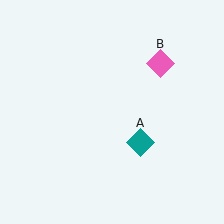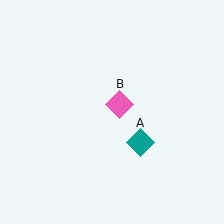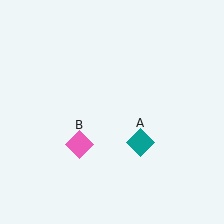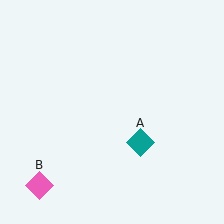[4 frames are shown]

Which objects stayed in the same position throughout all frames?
Teal diamond (object A) remained stationary.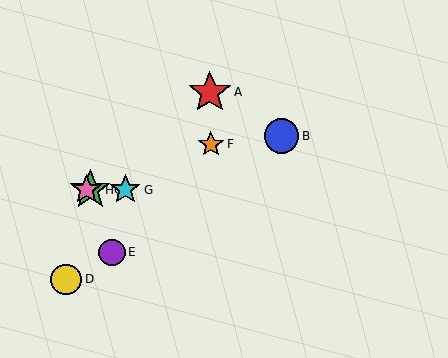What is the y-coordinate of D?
Object D is at y≈279.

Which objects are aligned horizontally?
Objects C, G, H are aligned horizontally.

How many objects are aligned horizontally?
3 objects (C, G, H) are aligned horizontally.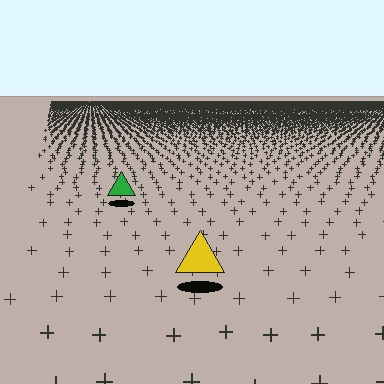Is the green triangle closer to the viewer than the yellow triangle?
No. The yellow triangle is closer — you can tell from the texture gradient: the ground texture is coarser near it.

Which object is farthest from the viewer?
The green triangle is farthest from the viewer. It appears smaller and the ground texture around it is denser.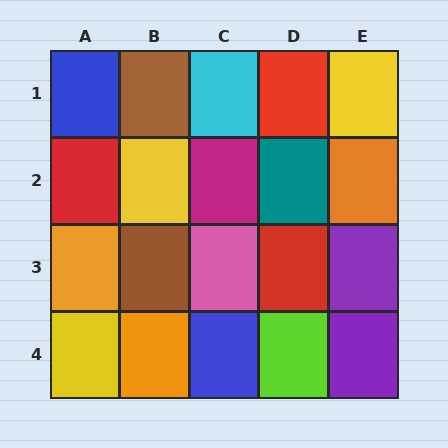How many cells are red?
3 cells are red.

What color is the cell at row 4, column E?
Purple.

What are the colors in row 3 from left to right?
Orange, brown, pink, red, purple.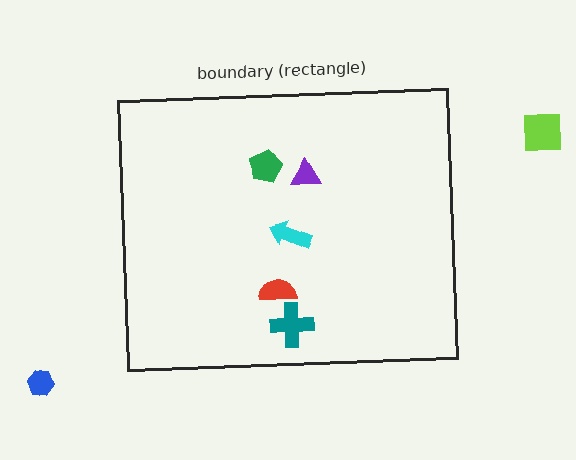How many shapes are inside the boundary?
5 inside, 2 outside.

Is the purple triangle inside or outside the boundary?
Inside.